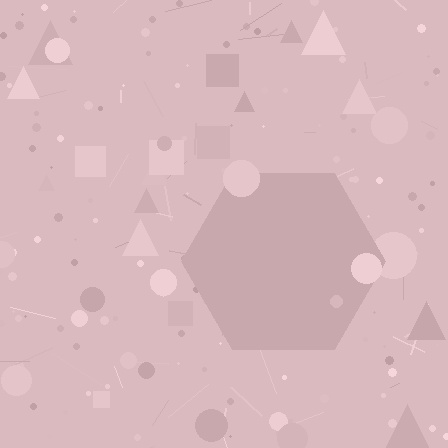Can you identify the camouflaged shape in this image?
The camouflaged shape is a hexagon.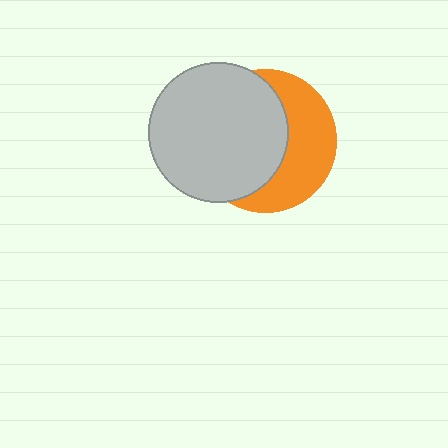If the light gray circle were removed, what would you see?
You would see the complete orange circle.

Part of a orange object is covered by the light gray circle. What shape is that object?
It is a circle.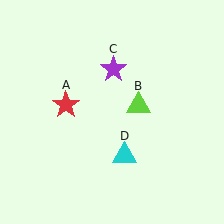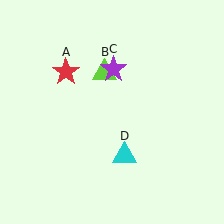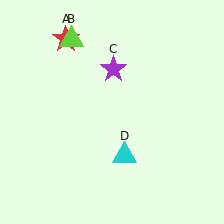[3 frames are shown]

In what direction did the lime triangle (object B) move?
The lime triangle (object B) moved up and to the left.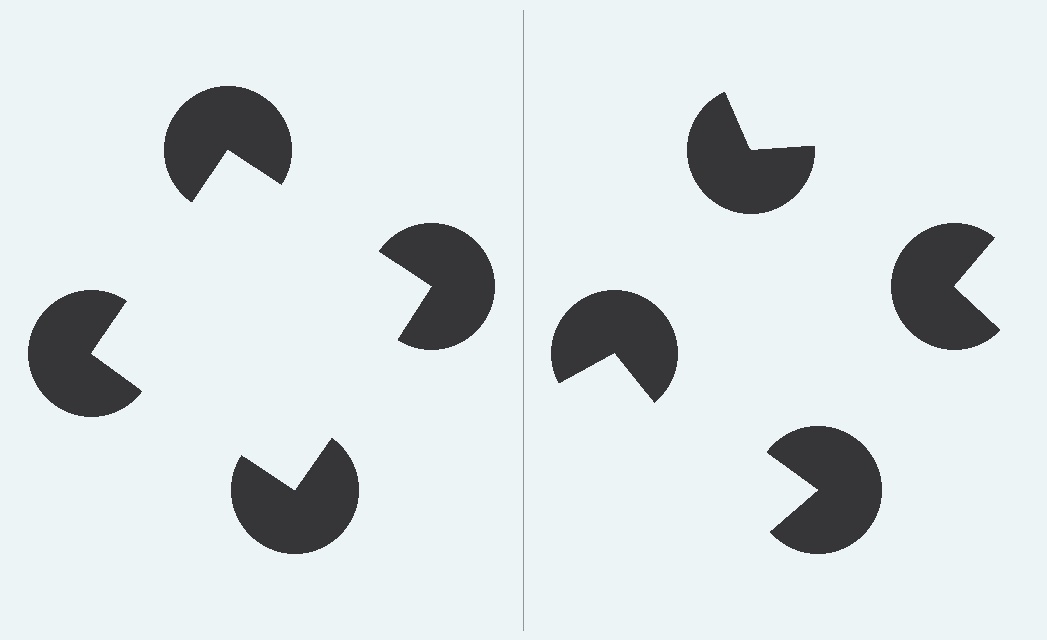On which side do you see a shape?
An illusory square appears on the left side. On the right side the wedge cuts are rotated, so no coherent shape forms.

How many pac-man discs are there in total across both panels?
8 — 4 on each side.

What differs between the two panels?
The pac-man discs are positioned identically on both sides; only the wedge orientations differ. On the left they align to a square; on the right they are misaligned.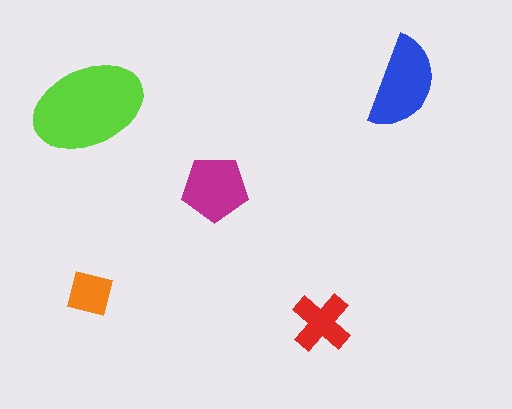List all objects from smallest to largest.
The orange square, the red cross, the magenta pentagon, the blue semicircle, the lime ellipse.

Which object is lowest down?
The red cross is bottommost.